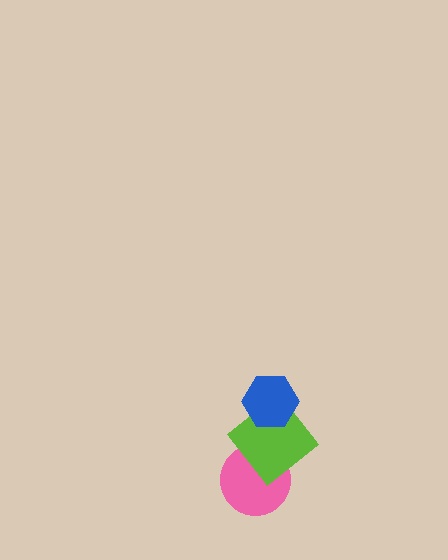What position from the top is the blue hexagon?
The blue hexagon is 1st from the top.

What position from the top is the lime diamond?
The lime diamond is 2nd from the top.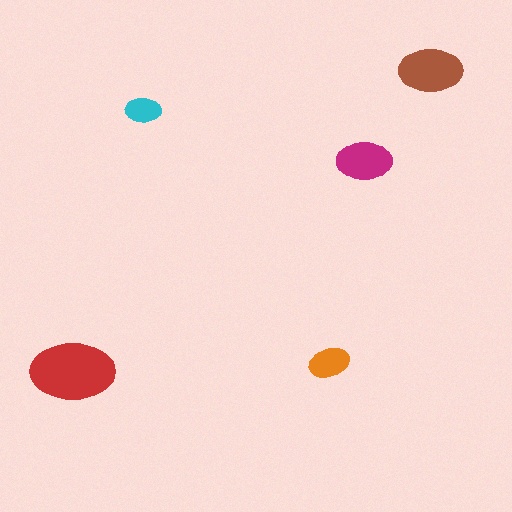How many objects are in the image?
There are 5 objects in the image.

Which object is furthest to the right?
The brown ellipse is rightmost.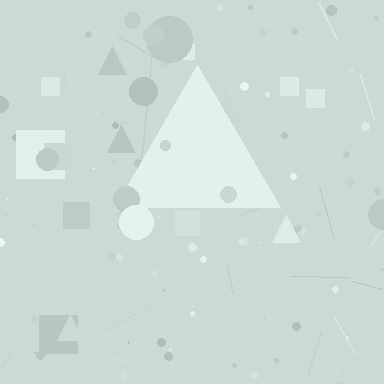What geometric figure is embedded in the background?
A triangle is embedded in the background.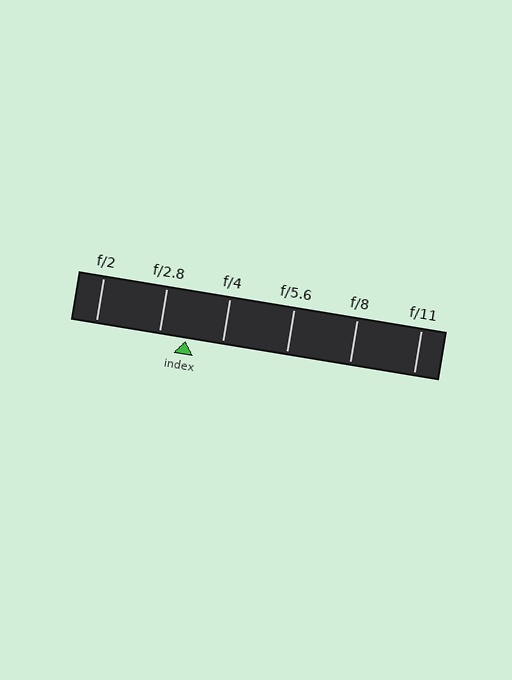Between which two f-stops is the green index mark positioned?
The index mark is between f/2.8 and f/4.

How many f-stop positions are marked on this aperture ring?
There are 6 f-stop positions marked.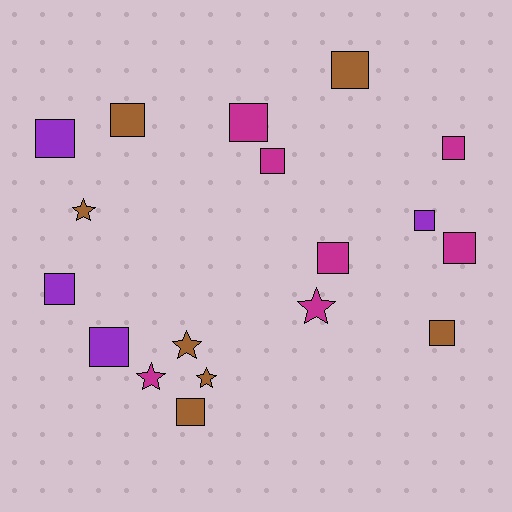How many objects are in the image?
There are 18 objects.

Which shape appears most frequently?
Square, with 13 objects.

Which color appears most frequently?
Magenta, with 7 objects.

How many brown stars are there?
There are 3 brown stars.